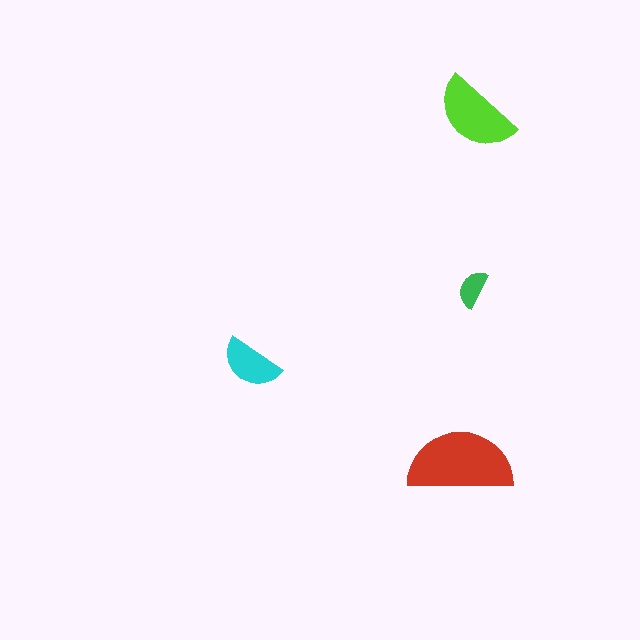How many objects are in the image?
There are 4 objects in the image.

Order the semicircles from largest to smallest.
the red one, the lime one, the cyan one, the green one.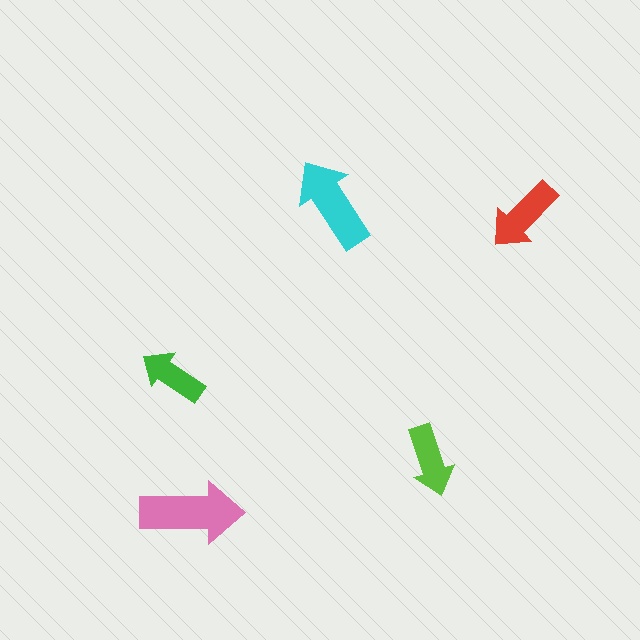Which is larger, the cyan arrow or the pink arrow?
The pink one.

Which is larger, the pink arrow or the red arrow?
The pink one.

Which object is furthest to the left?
The green arrow is leftmost.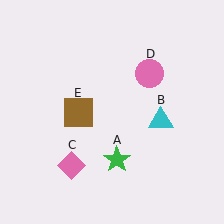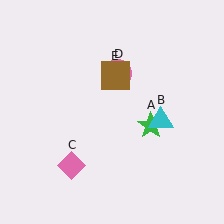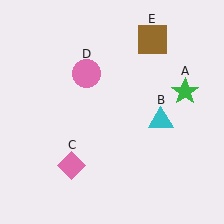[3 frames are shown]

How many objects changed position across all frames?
3 objects changed position: green star (object A), pink circle (object D), brown square (object E).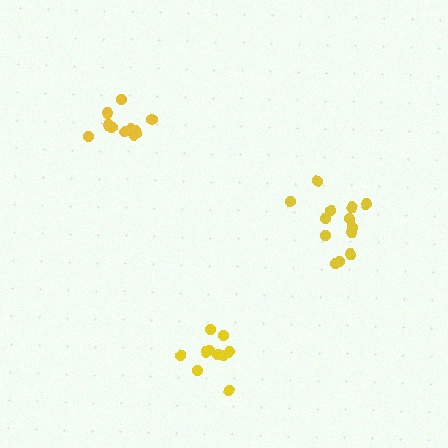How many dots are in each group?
Group 1: 13 dots, Group 2: 10 dots, Group 3: 11 dots (34 total).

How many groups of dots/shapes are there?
There are 3 groups.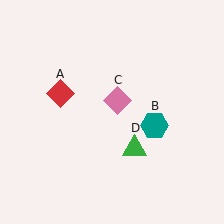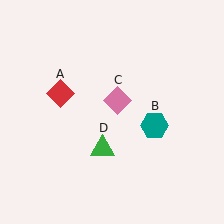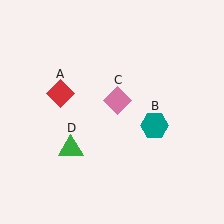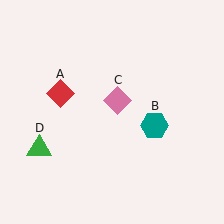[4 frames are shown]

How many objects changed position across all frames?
1 object changed position: green triangle (object D).